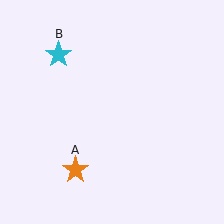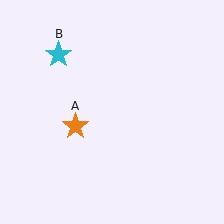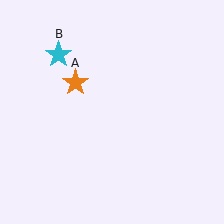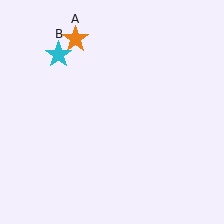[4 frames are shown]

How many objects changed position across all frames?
1 object changed position: orange star (object A).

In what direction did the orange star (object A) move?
The orange star (object A) moved up.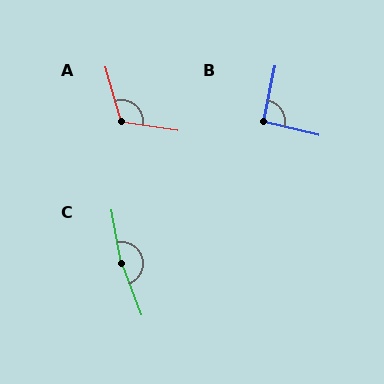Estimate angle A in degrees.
Approximately 114 degrees.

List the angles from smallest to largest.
B (93°), A (114°), C (169°).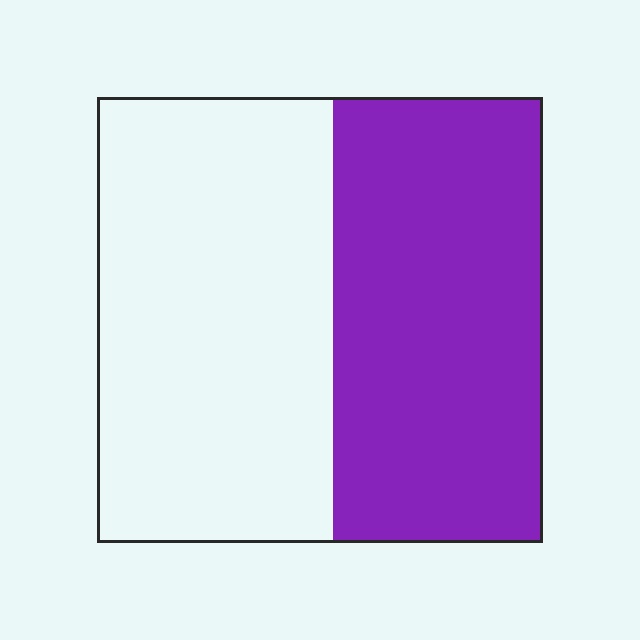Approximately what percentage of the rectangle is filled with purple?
Approximately 45%.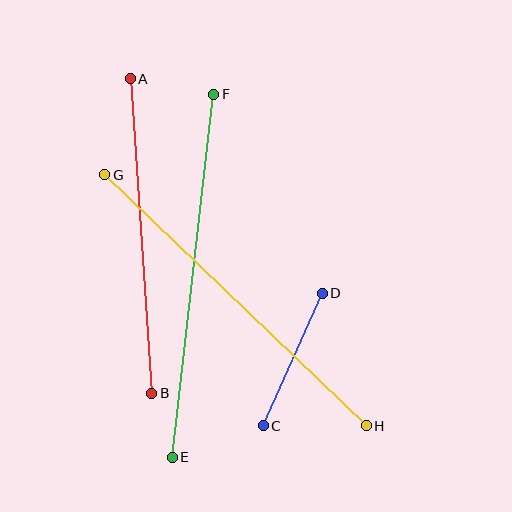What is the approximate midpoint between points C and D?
The midpoint is at approximately (293, 360) pixels.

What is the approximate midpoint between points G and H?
The midpoint is at approximately (236, 300) pixels.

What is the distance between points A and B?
The distance is approximately 315 pixels.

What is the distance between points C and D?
The distance is approximately 145 pixels.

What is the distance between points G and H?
The distance is approximately 362 pixels.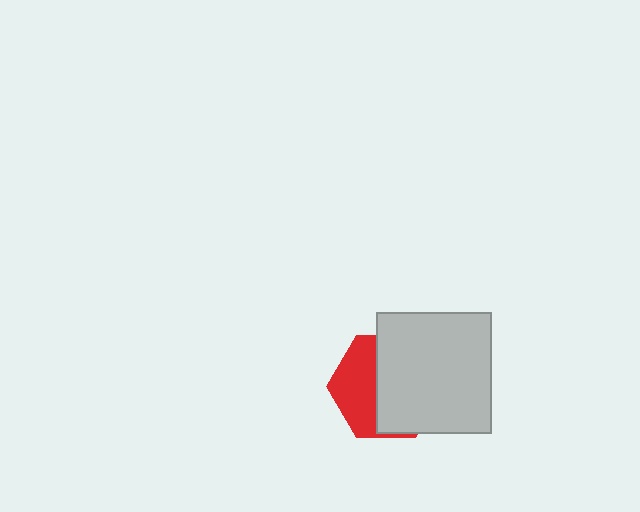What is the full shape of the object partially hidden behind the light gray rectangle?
The partially hidden object is a red hexagon.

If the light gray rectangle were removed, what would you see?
You would see the complete red hexagon.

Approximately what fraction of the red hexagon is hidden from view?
Roughly 60% of the red hexagon is hidden behind the light gray rectangle.